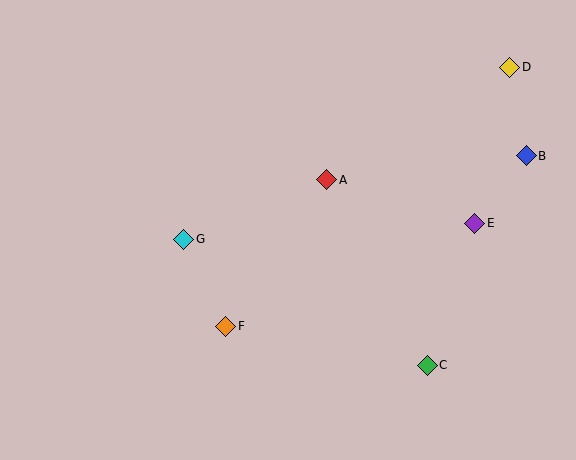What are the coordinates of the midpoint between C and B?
The midpoint between C and B is at (477, 261).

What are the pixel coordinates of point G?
Point G is at (184, 239).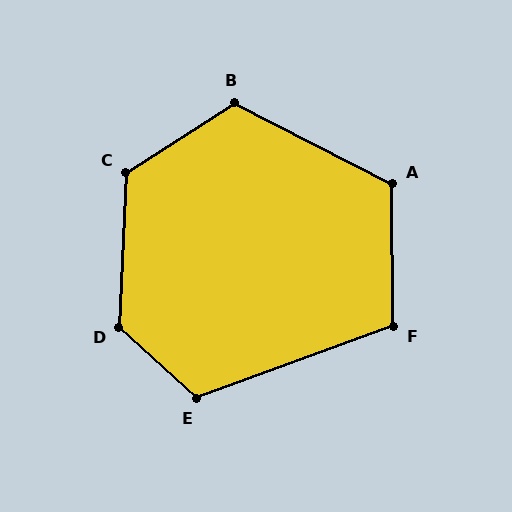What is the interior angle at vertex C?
Approximately 125 degrees (obtuse).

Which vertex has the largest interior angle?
D, at approximately 130 degrees.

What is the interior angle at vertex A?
Approximately 117 degrees (obtuse).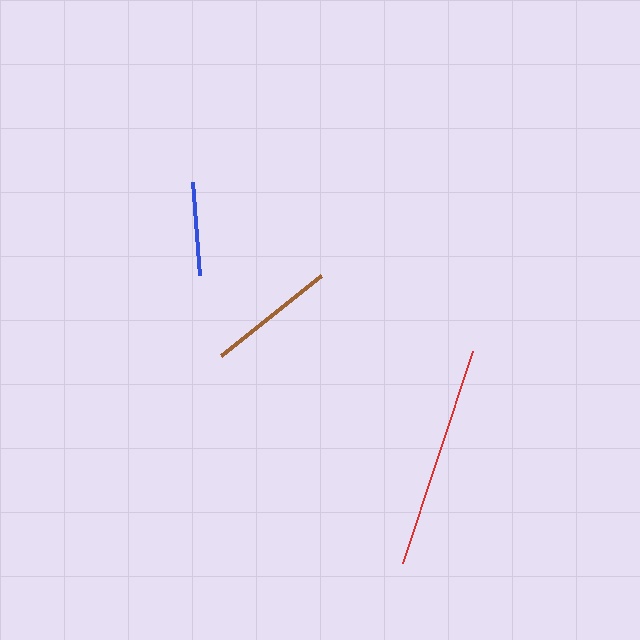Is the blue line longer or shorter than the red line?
The red line is longer than the blue line.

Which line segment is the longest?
The red line is the longest at approximately 223 pixels.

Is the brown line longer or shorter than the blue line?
The brown line is longer than the blue line.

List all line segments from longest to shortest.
From longest to shortest: red, brown, blue.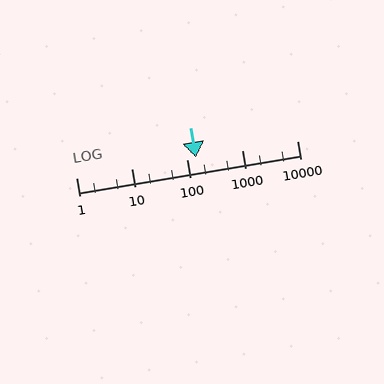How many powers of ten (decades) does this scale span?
The scale spans 4 decades, from 1 to 10000.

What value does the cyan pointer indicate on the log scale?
The pointer indicates approximately 150.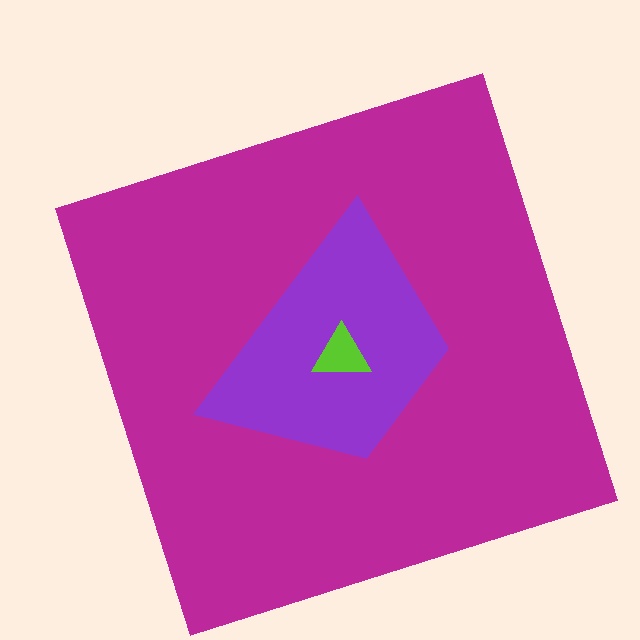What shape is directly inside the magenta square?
The purple trapezoid.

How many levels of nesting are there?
3.